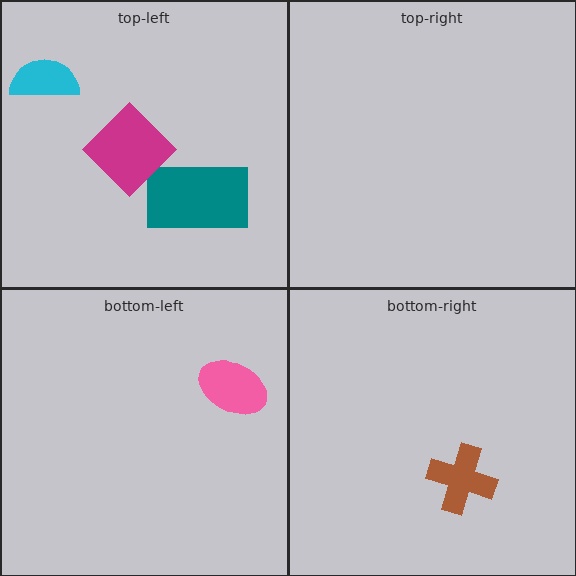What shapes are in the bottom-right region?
The brown cross.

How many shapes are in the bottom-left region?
1.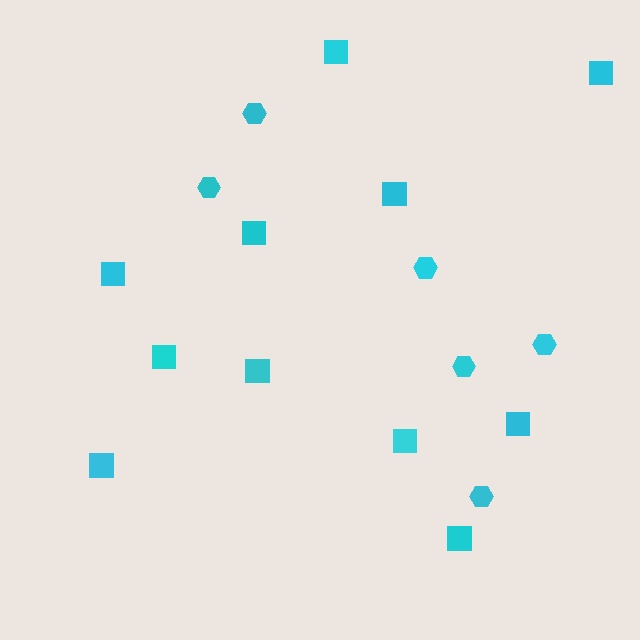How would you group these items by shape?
There are 2 groups: one group of hexagons (6) and one group of squares (11).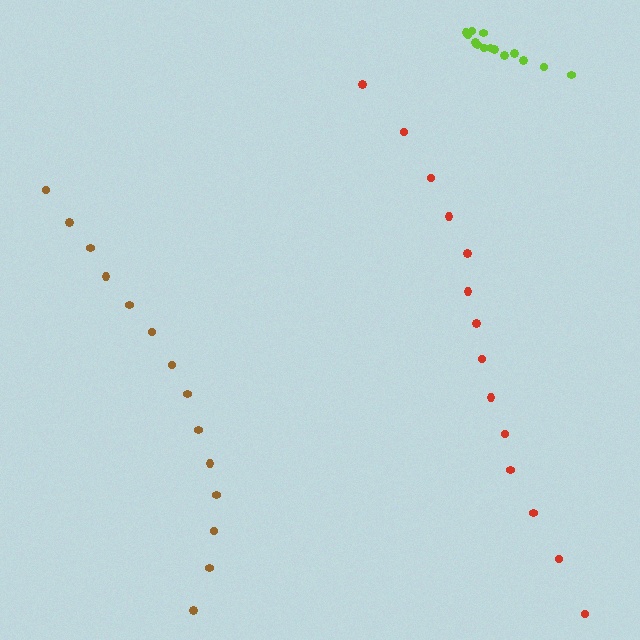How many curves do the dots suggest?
There are 3 distinct paths.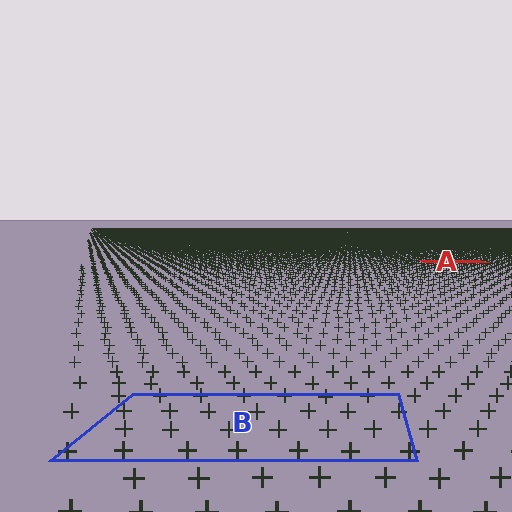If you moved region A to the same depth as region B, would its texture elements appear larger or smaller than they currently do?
They would appear larger. At a closer depth, the same texture elements are projected at a bigger on-screen size.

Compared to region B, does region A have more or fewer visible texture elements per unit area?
Region A has more texture elements per unit area — they are packed more densely because it is farther away.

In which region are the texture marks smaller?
The texture marks are smaller in region A, because it is farther away.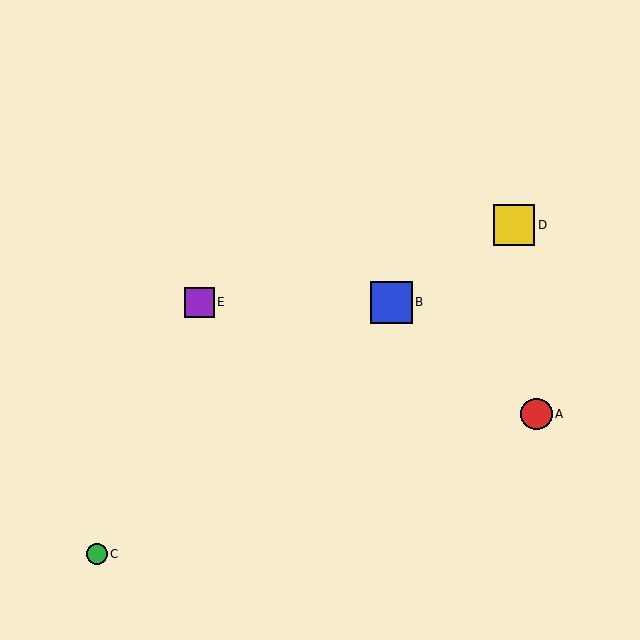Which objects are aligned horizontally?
Objects B, E are aligned horizontally.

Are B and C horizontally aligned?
No, B is at y≈302 and C is at y≈554.